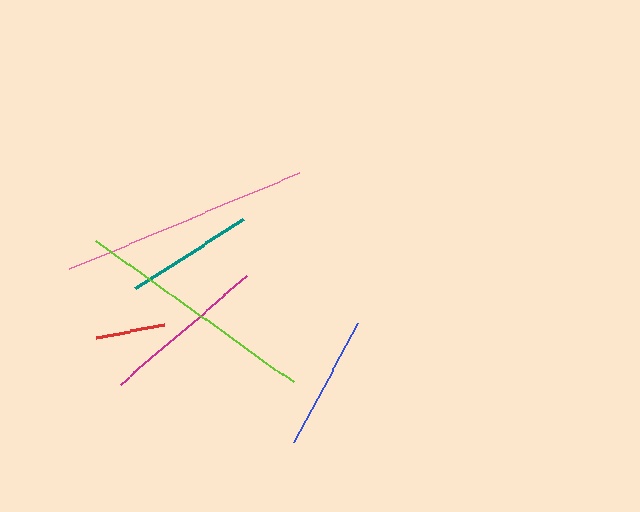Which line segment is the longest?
The pink line is the longest at approximately 249 pixels.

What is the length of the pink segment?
The pink segment is approximately 249 pixels long.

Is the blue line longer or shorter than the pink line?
The pink line is longer than the blue line.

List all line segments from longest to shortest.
From longest to shortest: pink, lime, magenta, blue, teal, red.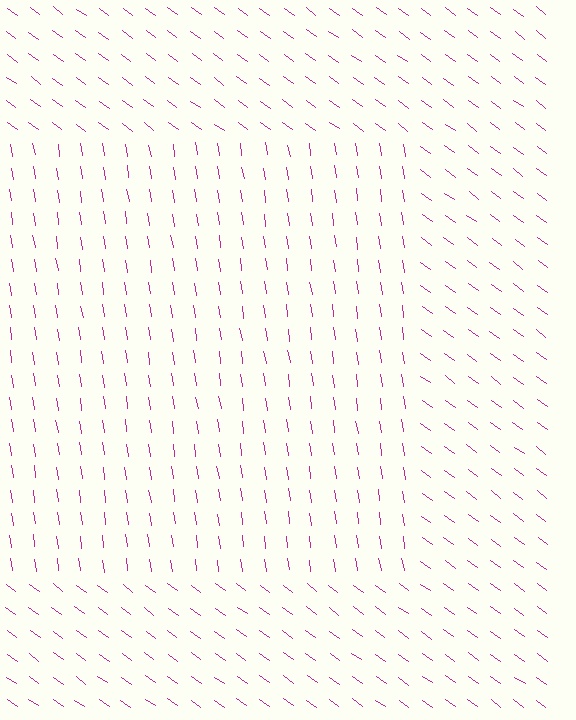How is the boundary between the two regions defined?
The boundary is defined purely by a change in line orientation (approximately 45 degrees difference). All lines are the same color and thickness.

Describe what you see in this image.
The image is filled with small magenta line segments. A rectangle region in the image has lines oriented differently from the surrounding lines, creating a visible texture boundary.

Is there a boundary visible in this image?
Yes, there is a texture boundary formed by a change in line orientation.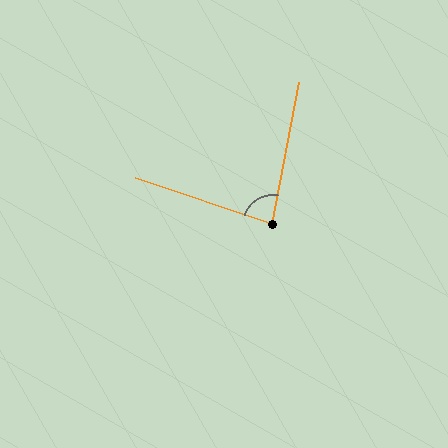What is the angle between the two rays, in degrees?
Approximately 82 degrees.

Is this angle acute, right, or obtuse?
It is acute.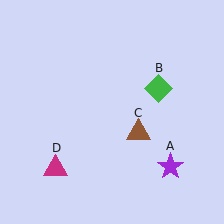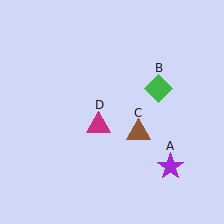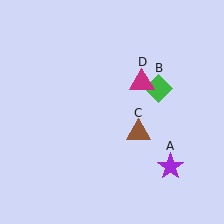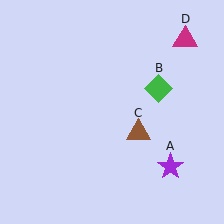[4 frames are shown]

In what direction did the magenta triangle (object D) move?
The magenta triangle (object D) moved up and to the right.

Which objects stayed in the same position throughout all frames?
Purple star (object A) and green diamond (object B) and brown triangle (object C) remained stationary.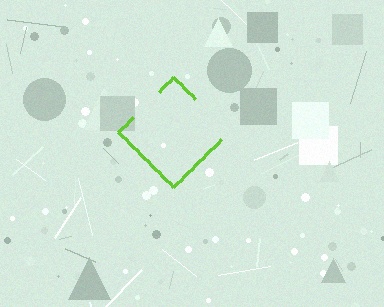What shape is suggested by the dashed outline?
The dashed outline suggests a diamond.